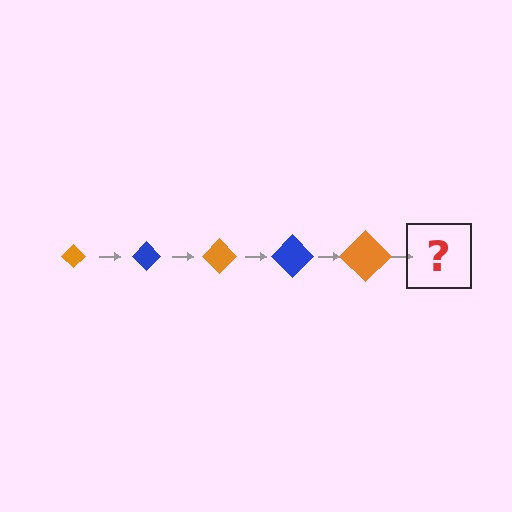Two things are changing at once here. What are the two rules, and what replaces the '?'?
The two rules are that the diamond grows larger each step and the color cycles through orange and blue. The '?' should be a blue diamond, larger than the previous one.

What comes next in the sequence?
The next element should be a blue diamond, larger than the previous one.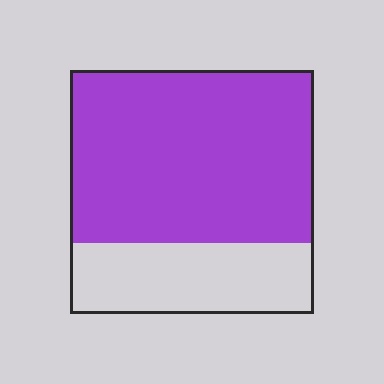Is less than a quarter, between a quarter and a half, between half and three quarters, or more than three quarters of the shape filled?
Between half and three quarters.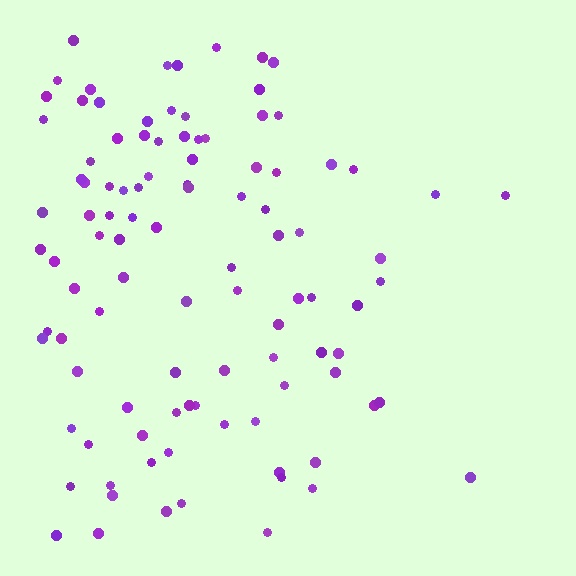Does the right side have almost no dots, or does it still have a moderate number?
Still a moderate number, just noticeably fewer than the left.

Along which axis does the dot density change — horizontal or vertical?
Horizontal.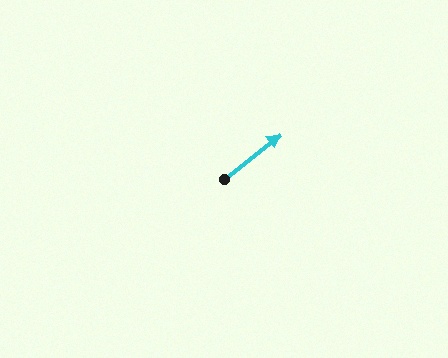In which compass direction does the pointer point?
Northeast.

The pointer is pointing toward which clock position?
Roughly 2 o'clock.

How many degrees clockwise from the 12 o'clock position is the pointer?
Approximately 51 degrees.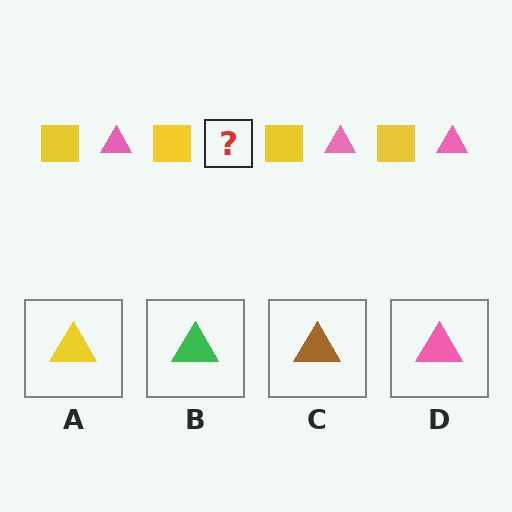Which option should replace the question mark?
Option D.